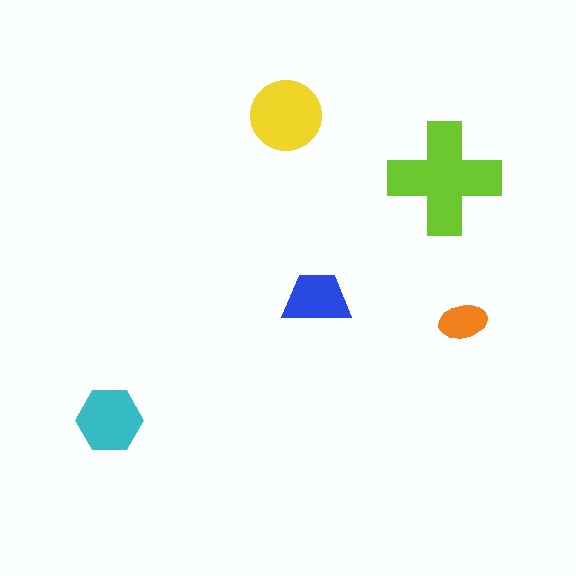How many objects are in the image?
There are 5 objects in the image.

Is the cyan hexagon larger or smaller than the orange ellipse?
Larger.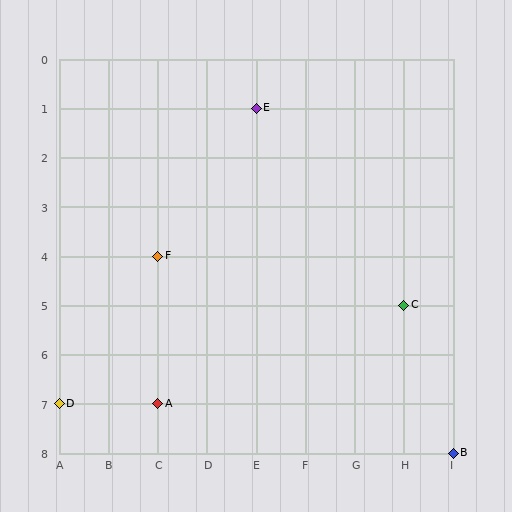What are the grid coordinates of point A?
Point A is at grid coordinates (C, 7).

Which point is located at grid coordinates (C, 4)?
Point F is at (C, 4).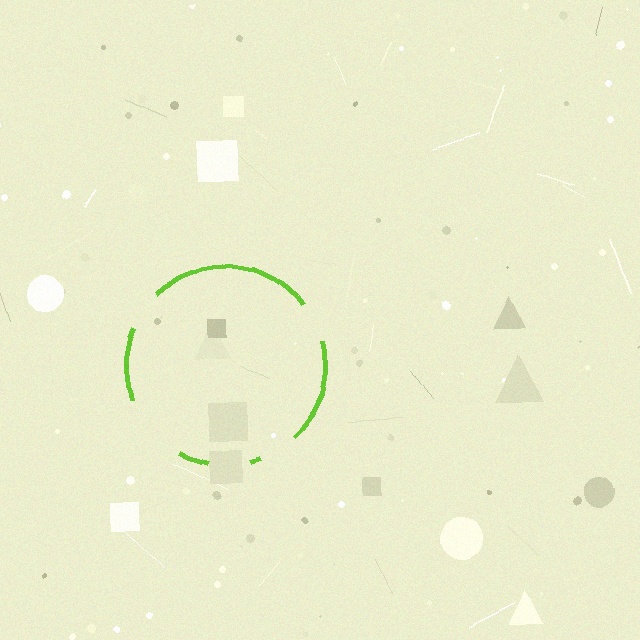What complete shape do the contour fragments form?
The contour fragments form a circle.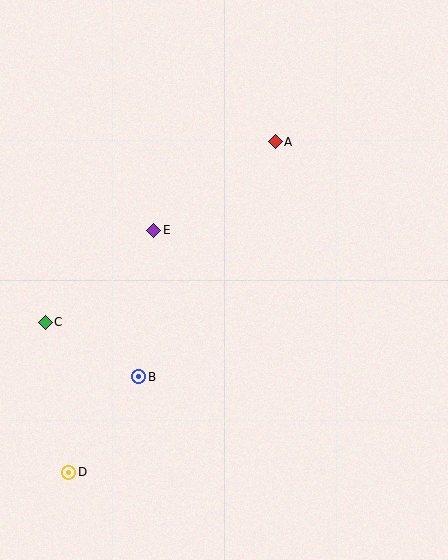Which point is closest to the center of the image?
Point E at (154, 230) is closest to the center.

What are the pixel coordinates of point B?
Point B is at (139, 377).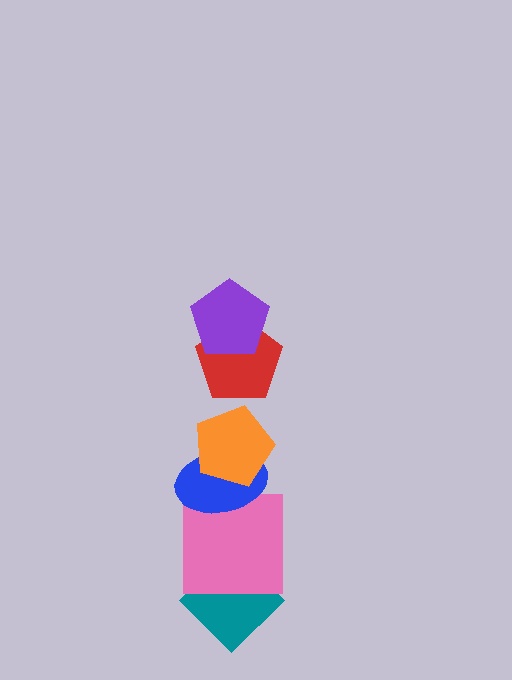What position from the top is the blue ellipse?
The blue ellipse is 4th from the top.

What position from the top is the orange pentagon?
The orange pentagon is 3rd from the top.